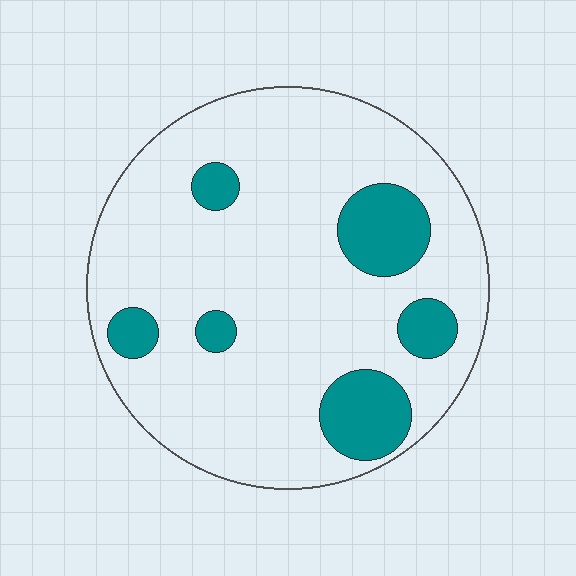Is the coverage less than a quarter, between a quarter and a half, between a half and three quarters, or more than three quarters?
Less than a quarter.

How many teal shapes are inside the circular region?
6.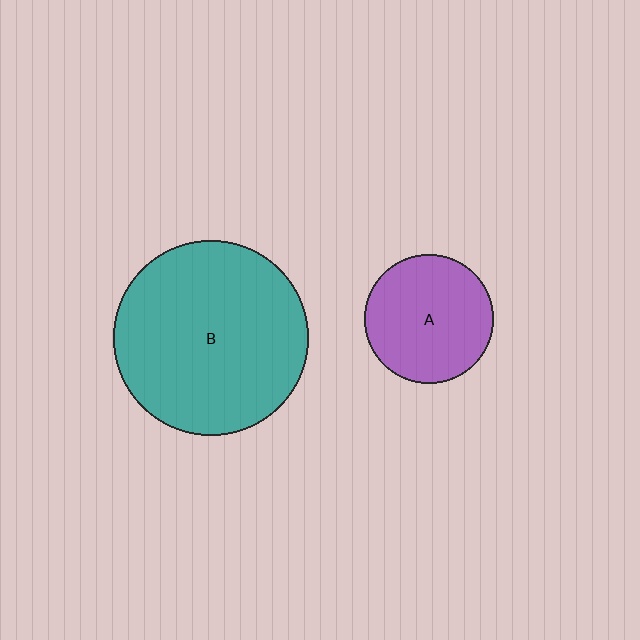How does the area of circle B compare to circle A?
Approximately 2.3 times.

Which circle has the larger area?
Circle B (teal).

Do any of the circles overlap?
No, none of the circles overlap.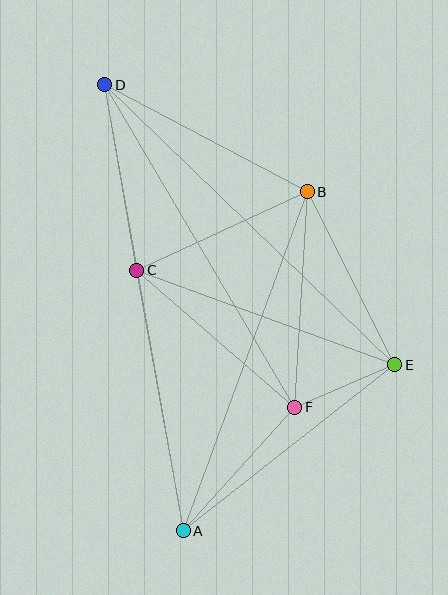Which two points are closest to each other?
Points E and F are closest to each other.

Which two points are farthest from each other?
Points A and D are farthest from each other.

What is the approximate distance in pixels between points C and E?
The distance between C and E is approximately 275 pixels.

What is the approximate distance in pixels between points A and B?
The distance between A and B is approximately 361 pixels.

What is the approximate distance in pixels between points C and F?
The distance between C and F is approximately 209 pixels.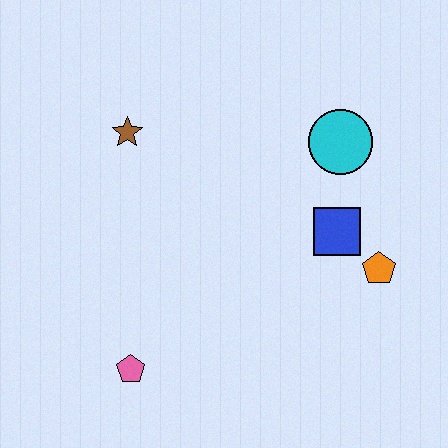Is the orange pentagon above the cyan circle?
No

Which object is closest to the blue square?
The orange pentagon is closest to the blue square.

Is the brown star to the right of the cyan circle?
No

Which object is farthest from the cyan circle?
The pink pentagon is farthest from the cyan circle.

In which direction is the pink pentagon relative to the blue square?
The pink pentagon is to the left of the blue square.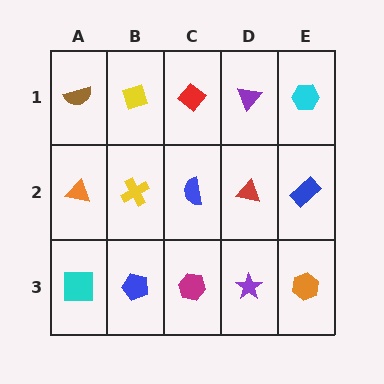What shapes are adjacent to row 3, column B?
A yellow cross (row 2, column B), a cyan square (row 3, column A), a magenta hexagon (row 3, column C).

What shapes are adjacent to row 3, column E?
A blue rectangle (row 2, column E), a purple star (row 3, column D).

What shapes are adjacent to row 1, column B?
A yellow cross (row 2, column B), a brown semicircle (row 1, column A), a red diamond (row 1, column C).